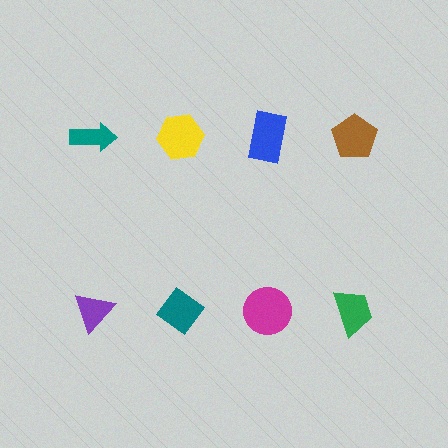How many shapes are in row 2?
4 shapes.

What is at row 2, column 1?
A purple triangle.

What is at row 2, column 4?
A green trapezoid.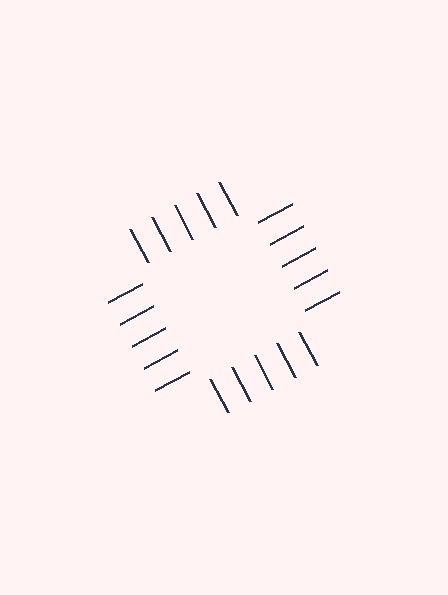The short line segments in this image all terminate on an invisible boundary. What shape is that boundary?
An illusory square — the line segments terminate on its edges but no continuous stroke is drawn.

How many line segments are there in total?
20 — 5 along each of the 4 edges.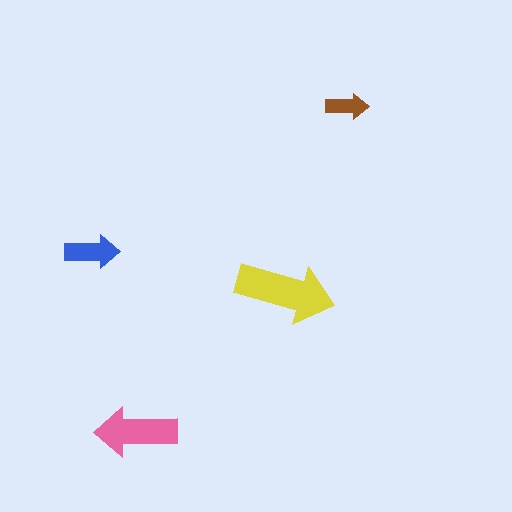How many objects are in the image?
There are 4 objects in the image.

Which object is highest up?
The brown arrow is topmost.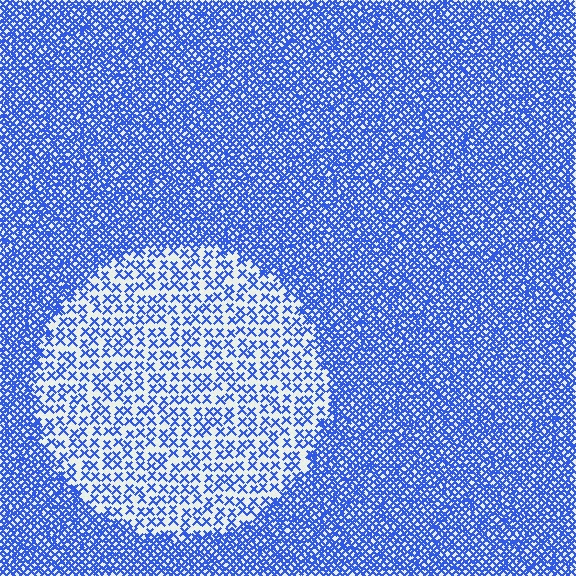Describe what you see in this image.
The image contains small blue elements arranged at two different densities. A circle-shaped region is visible where the elements are less densely packed than the surrounding area.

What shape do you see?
I see a circle.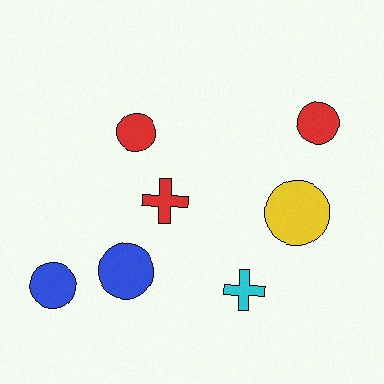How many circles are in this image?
There are 5 circles.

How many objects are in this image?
There are 7 objects.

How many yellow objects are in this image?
There is 1 yellow object.